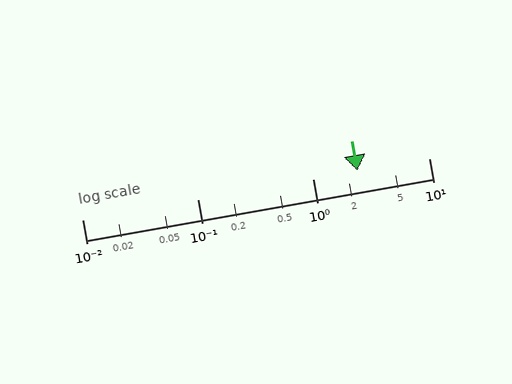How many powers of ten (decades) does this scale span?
The scale spans 3 decades, from 0.01 to 10.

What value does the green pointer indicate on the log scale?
The pointer indicates approximately 2.4.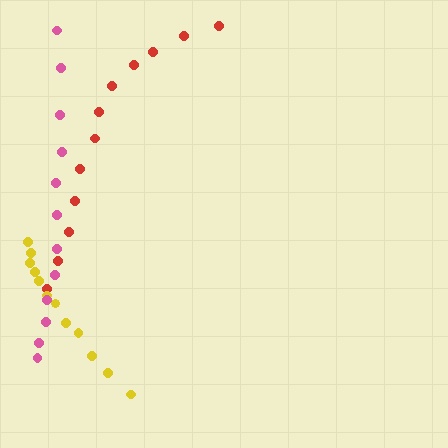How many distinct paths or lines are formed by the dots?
There are 3 distinct paths.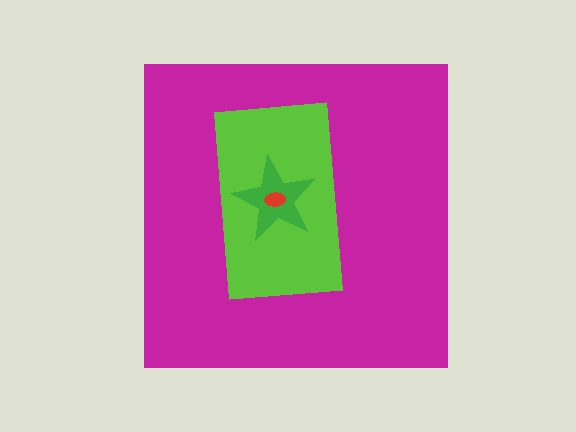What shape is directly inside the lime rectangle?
The green star.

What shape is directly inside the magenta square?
The lime rectangle.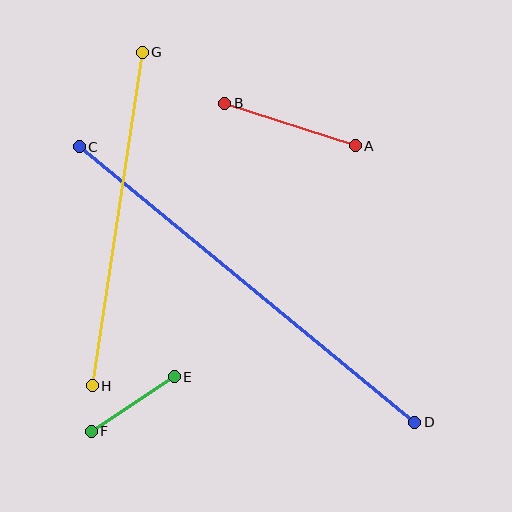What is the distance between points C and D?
The distance is approximately 434 pixels.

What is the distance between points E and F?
The distance is approximately 100 pixels.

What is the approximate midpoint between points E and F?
The midpoint is at approximately (133, 404) pixels.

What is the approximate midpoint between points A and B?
The midpoint is at approximately (290, 125) pixels.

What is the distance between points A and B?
The distance is approximately 137 pixels.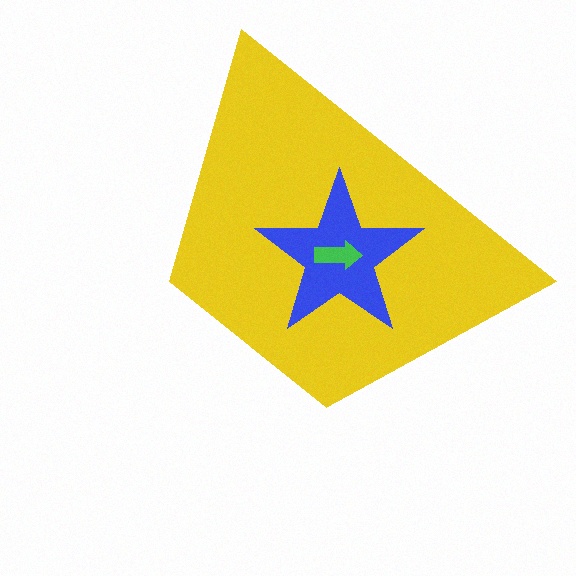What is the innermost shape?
The green arrow.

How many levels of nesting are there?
3.